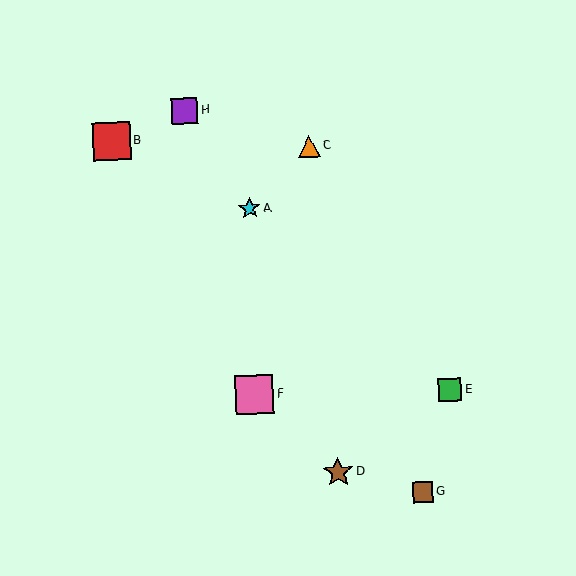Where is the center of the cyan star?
The center of the cyan star is at (250, 208).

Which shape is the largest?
The pink square (labeled F) is the largest.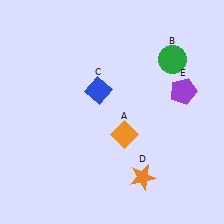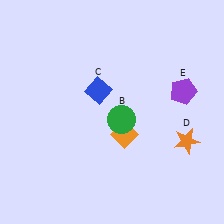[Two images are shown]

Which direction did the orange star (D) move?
The orange star (D) moved right.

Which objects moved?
The objects that moved are: the green circle (B), the orange star (D).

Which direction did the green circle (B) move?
The green circle (B) moved down.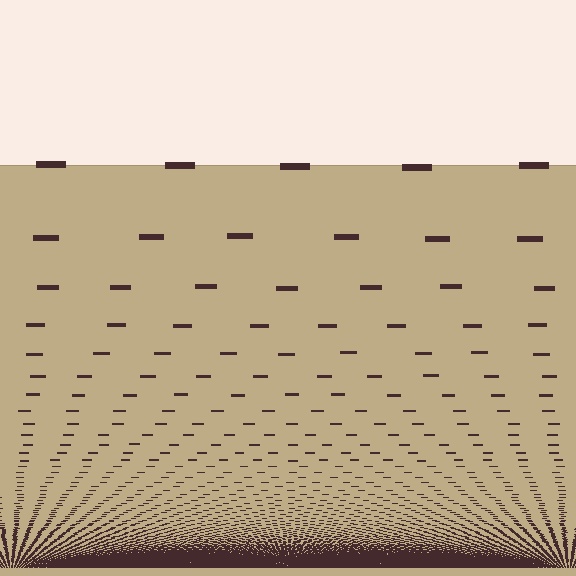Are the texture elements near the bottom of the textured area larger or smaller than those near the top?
Smaller. The gradient is inverted — elements near the bottom are smaller and denser.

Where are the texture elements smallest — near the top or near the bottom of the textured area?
Near the bottom.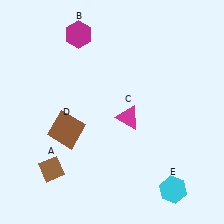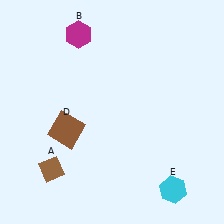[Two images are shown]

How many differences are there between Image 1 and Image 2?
There is 1 difference between the two images.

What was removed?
The magenta triangle (C) was removed in Image 2.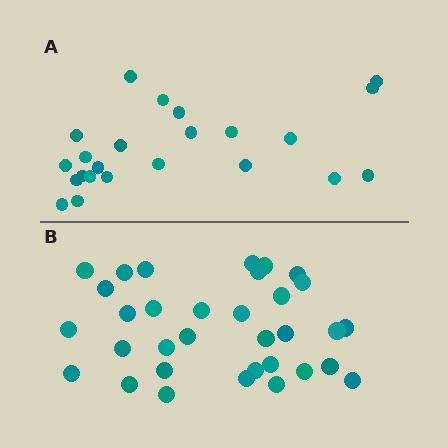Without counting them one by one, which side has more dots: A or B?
Region B (the bottom region) has more dots.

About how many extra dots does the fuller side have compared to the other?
Region B has roughly 10 or so more dots than region A.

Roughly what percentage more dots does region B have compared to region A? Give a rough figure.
About 45% more.